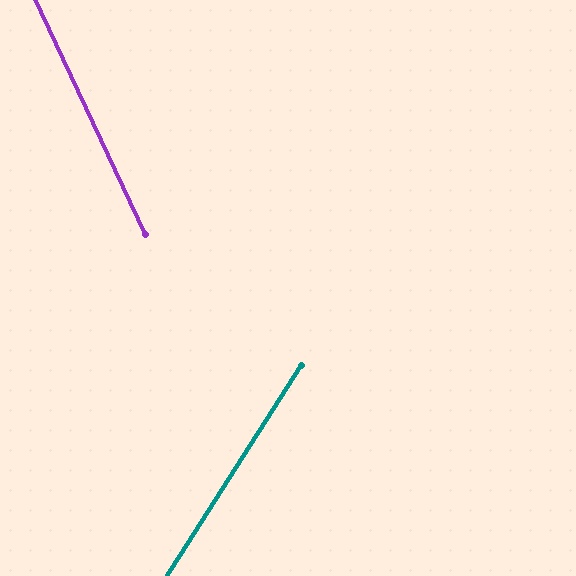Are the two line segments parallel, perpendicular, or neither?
Neither parallel nor perpendicular — they differ by about 57°.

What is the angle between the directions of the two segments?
Approximately 57 degrees.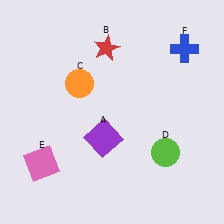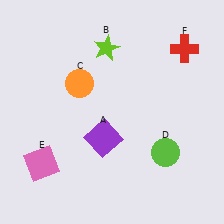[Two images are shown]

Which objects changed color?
B changed from red to lime. F changed from blue to red.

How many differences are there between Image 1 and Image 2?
There are 2 differences between the two images.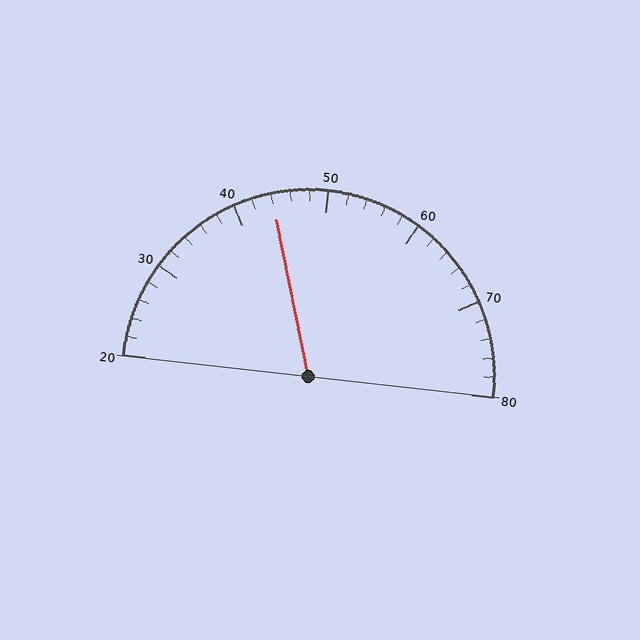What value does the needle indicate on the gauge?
The needle indicates approximately 44.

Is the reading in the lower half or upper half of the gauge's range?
The reading is in the lower half of the range (20 to 80).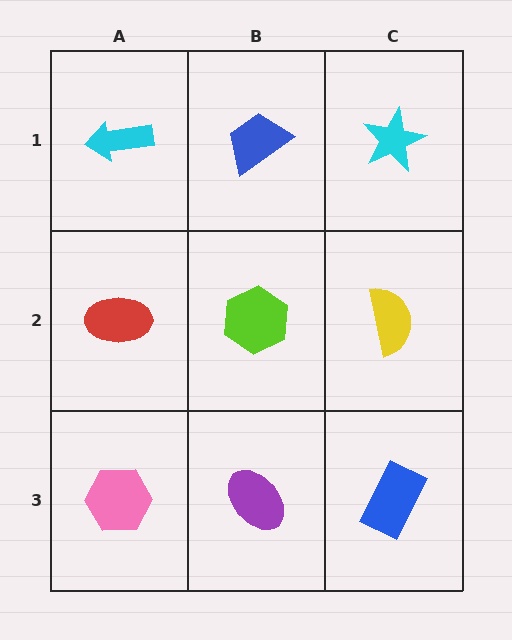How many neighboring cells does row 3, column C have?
2.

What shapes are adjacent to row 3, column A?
A red ellipse (row 2, column A), a purple ellipse (row 3, column B).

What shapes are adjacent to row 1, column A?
A red ellipse (row 2, column A), a blue trapezoid (row 1, column B).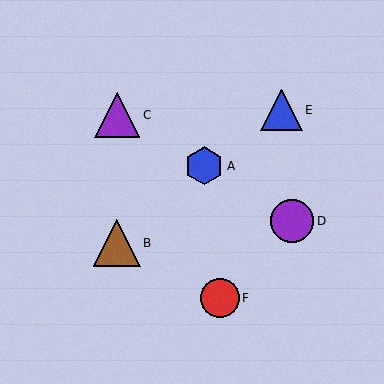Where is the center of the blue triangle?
The center of the blue triangle is at (282, 110).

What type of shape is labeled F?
Shape F is a red circle.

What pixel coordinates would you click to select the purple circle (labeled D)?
Click at (292, 221) to select the purple circle D.